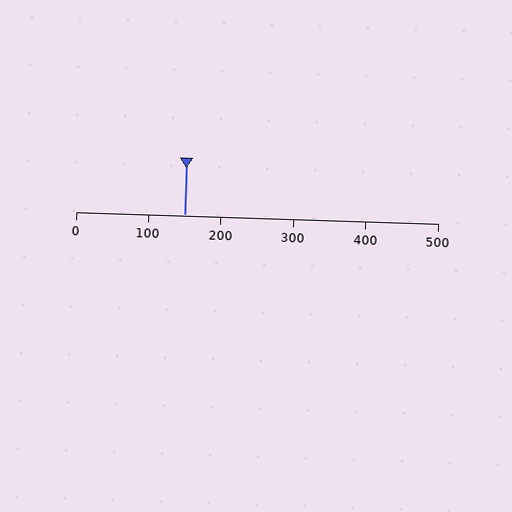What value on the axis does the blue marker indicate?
The marker indicates approximately 150.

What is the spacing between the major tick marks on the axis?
The major ticks are spaced 100 apart.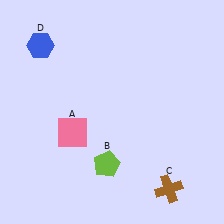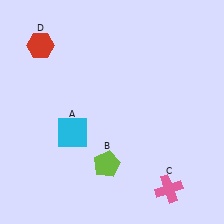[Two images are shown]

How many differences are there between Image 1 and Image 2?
There are 3 differences between the two images.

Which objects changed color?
A changed from pink to cyan. C changed from brown to pink. D changed from blue to red.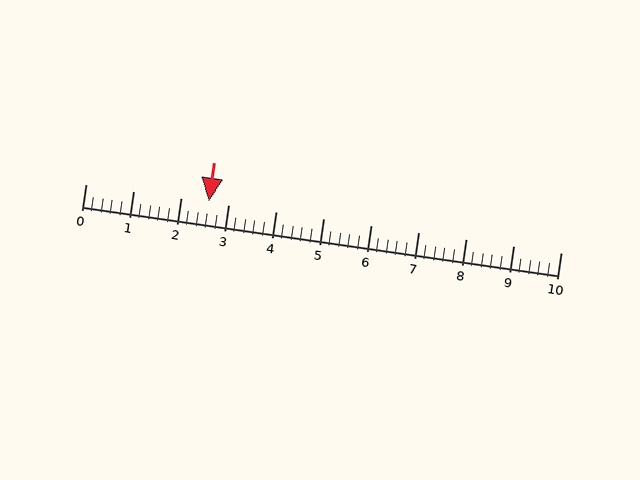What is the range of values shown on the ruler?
The ruler shows values from 0 to 10.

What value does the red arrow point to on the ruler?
The red arrow points to approximately 2.6.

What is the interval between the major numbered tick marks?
The major tick marks are spaced 1 units apart.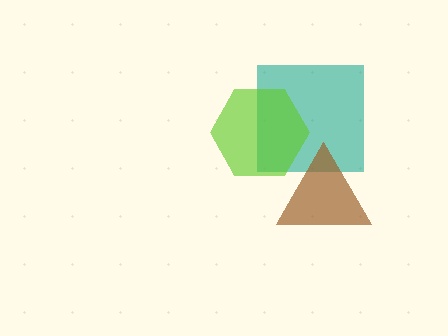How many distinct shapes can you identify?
There are 3 distinct shapes: a teal square, a brown triangle, a lime hexagon.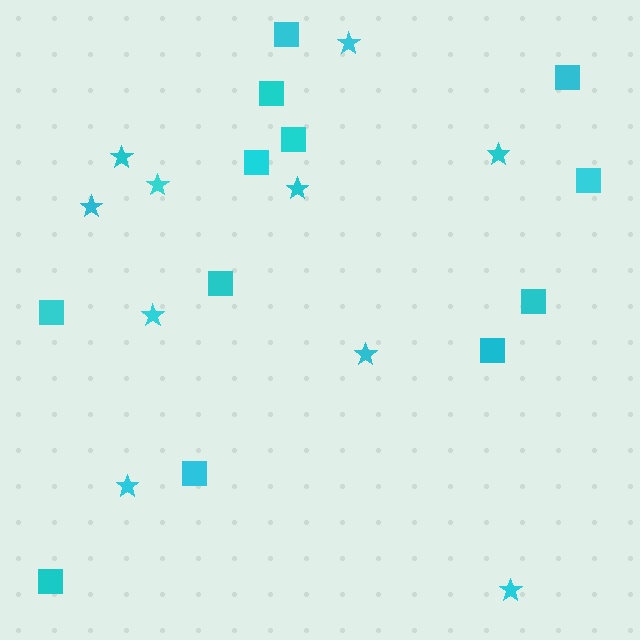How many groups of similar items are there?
There are 2 groups: one group of squares (12) and one group of stars (10).